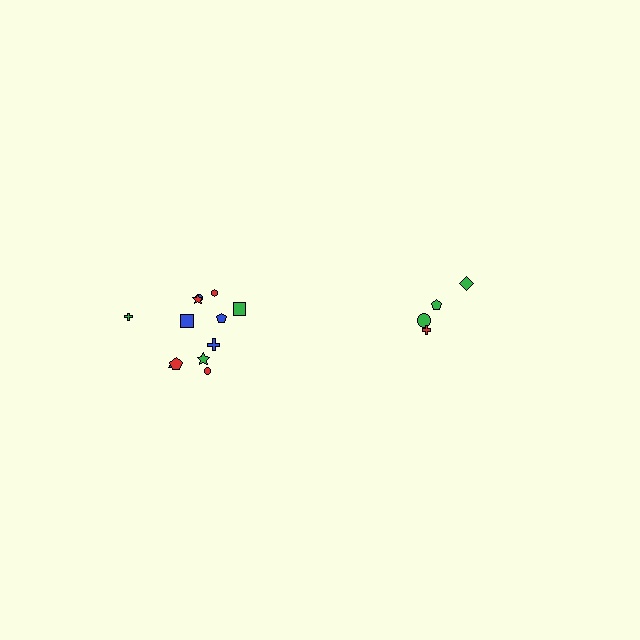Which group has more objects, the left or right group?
The left group.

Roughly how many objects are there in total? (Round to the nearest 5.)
Roughly 15 objects in total.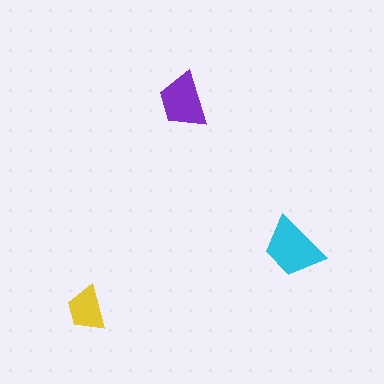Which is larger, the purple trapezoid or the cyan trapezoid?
The cyan one.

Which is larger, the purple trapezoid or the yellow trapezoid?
The purple one.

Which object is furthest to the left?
The yellow trapezoid is leftmost.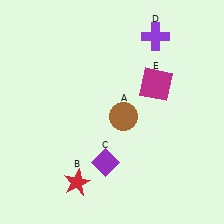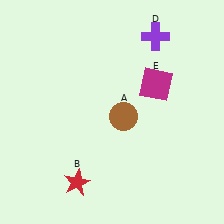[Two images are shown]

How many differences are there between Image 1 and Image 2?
There is 1 difference between the two images.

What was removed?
The purple diamond (C) was removed in Image 2.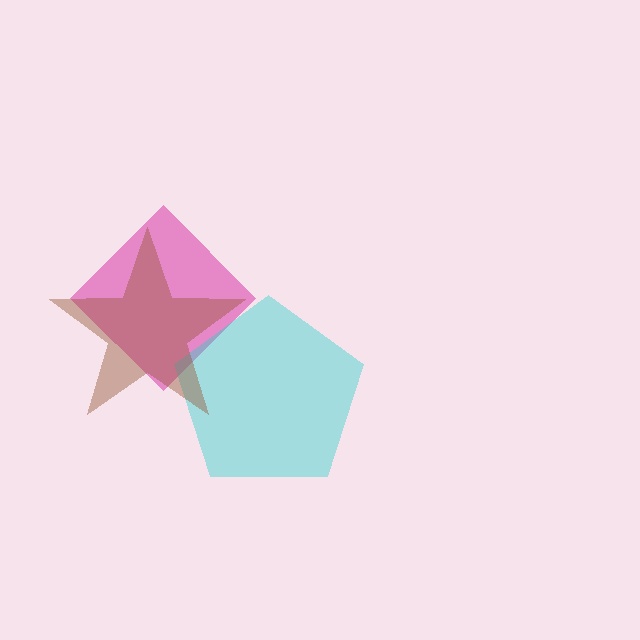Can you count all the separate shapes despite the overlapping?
Yes, there are 3 separate shapes.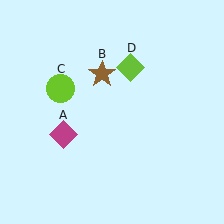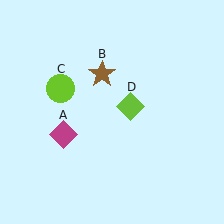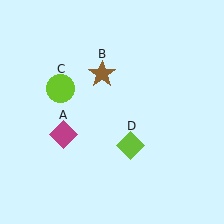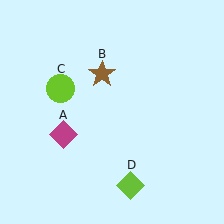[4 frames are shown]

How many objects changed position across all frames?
1 object changed position: lime diamond (object D).